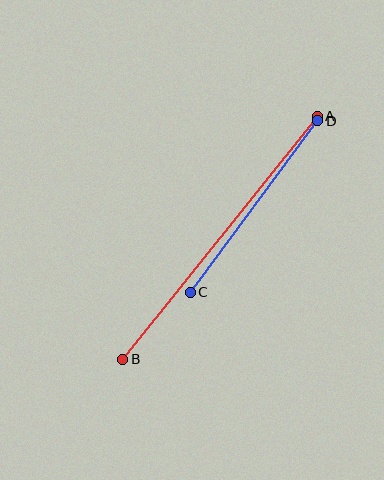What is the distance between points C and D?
The distance is approximately 213 pixels.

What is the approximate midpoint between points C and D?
The midpoint is at approximately (254, 206) pixels.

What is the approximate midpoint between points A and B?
The midpoint is at approximately (220, 238) pixels.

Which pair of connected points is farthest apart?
Points A and B are farthest apart.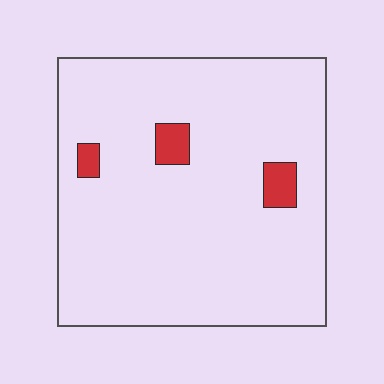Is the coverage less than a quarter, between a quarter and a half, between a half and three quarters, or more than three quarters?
Less than a quarter.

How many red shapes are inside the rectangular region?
3.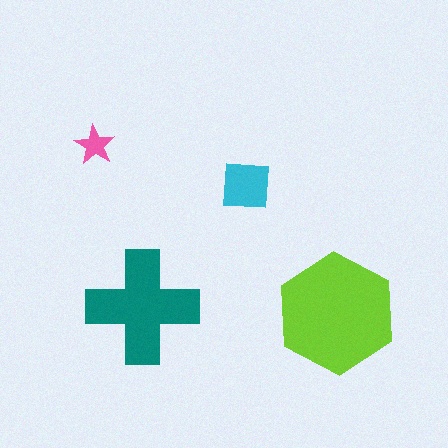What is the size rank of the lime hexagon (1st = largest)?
1st.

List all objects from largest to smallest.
The lime hexagon, the teal cross, the cyan square, the pink star.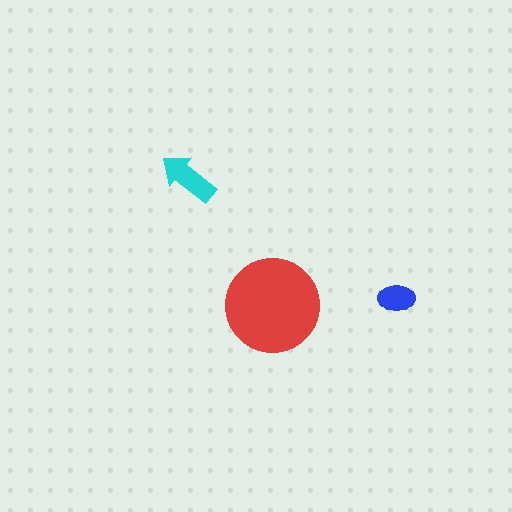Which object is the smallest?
The blue ellipse.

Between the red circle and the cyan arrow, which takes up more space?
The red circle.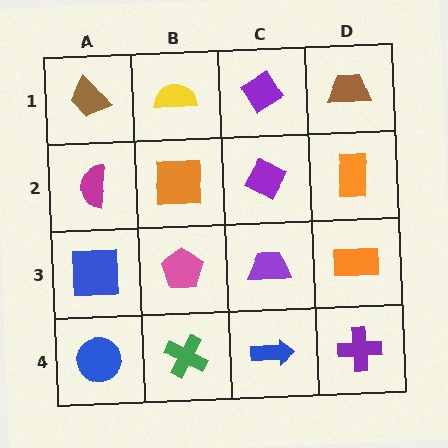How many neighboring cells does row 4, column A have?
2.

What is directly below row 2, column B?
A pink pentagon.